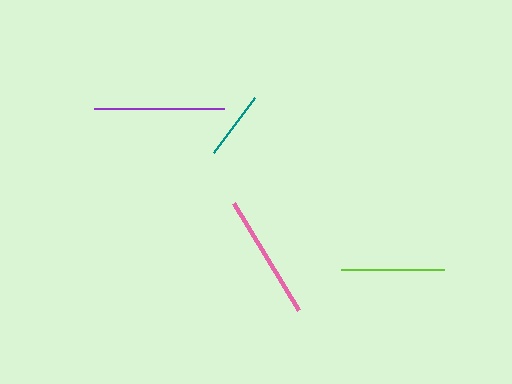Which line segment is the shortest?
The teal line is the shortest at approximately 68 pixels.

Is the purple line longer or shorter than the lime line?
The purple line is longer than the lime line.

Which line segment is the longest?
The purple line is the longest at approximately 130 pixels.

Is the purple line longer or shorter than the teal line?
The purple line is longer than the teal line.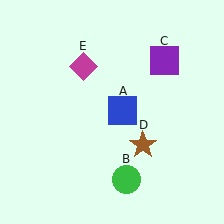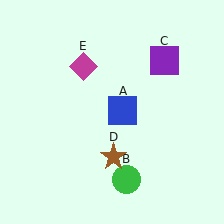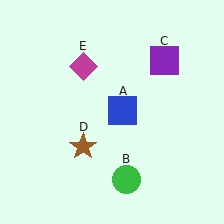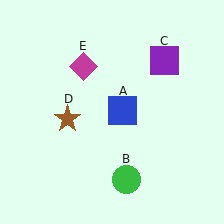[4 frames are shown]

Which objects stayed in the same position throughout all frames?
Blue square (object A) and green circle (object B) and purple square (object C) and magenta diamond (object E) remained stationary.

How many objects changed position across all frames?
1 object changed position: brown star (object D).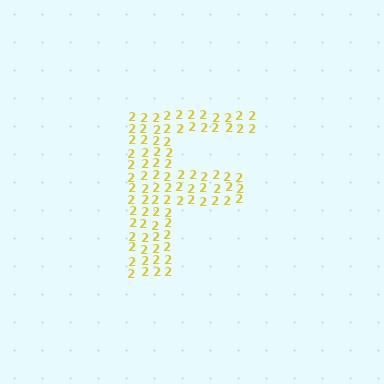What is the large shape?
The large shape is the letter F.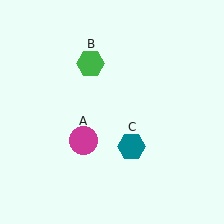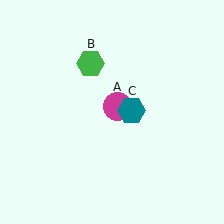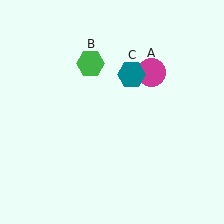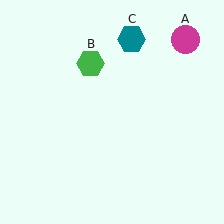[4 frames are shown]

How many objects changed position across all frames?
2 objects changed position: magenta circle (object A), teal hexagon (object C).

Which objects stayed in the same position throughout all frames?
Green hexagon (object B) remained stationary.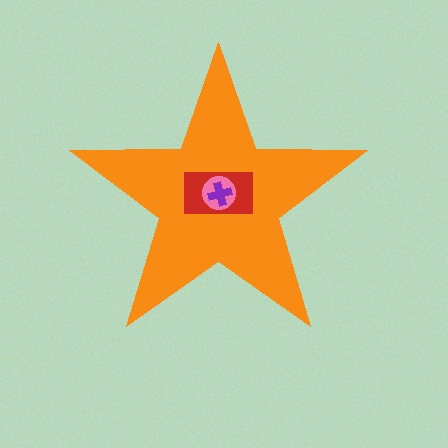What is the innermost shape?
The purple cross.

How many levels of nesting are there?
4.